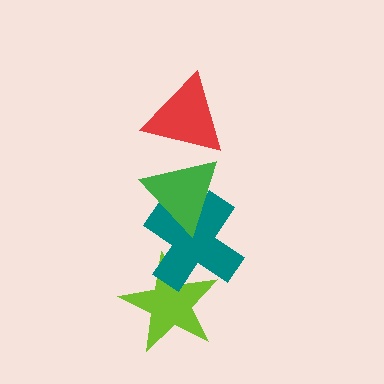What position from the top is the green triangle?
The green triangle is 2nd from the top.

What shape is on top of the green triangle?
The red triangle is on top of the green triangle.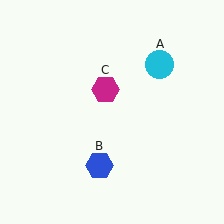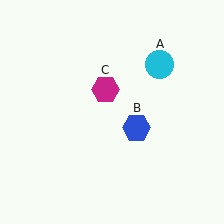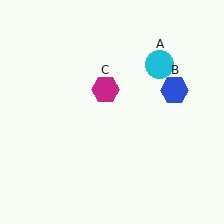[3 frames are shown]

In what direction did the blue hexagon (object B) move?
The blue hexagon (object B) moved up and to the right.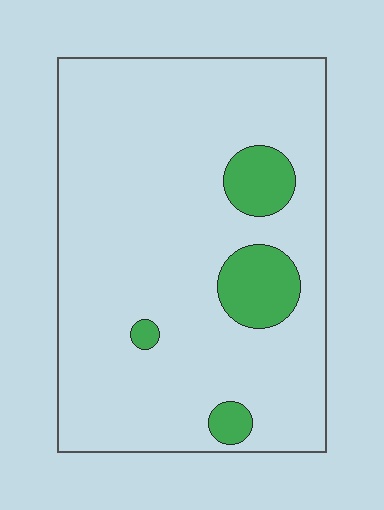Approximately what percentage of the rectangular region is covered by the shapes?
Approximately 10%.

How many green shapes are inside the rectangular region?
4.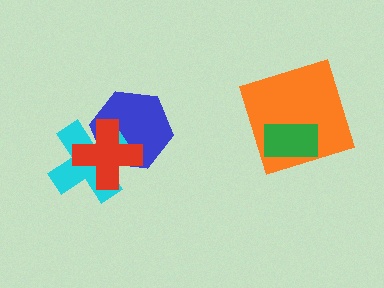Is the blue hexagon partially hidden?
Yes, it is partially covered by another shape.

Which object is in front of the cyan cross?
The red cross is in front of the cyan cross.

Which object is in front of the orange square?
The green rectangle is in front of the orange square.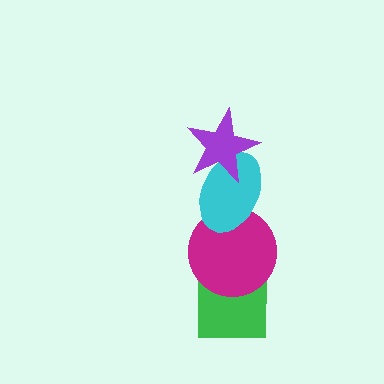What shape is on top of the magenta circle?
The cyan ellipse is on top of the magenta circle.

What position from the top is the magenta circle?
The magenta circle is 3rd from the top.